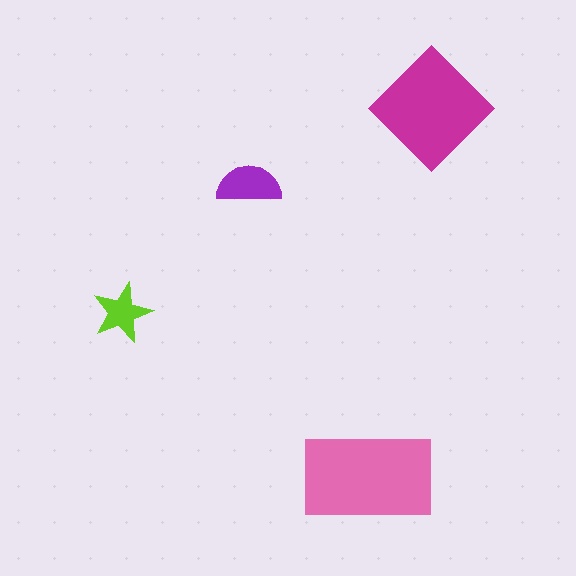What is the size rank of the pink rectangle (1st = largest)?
1st.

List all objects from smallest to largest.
The lime star, the purple semicircle, the magenta diamond, the pink rectangle.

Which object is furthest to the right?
The magenta diamond is rightmost.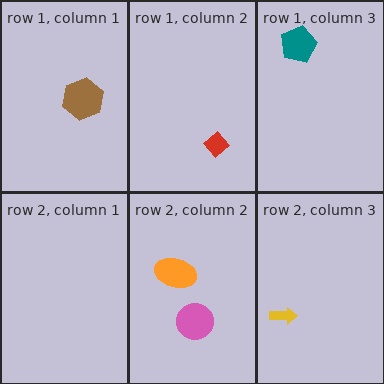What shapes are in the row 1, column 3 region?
The teal pentagon.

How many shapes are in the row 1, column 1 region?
1.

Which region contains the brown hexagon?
The row 1, column 1 region.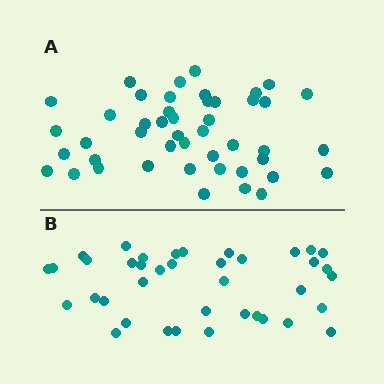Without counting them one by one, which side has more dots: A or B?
Region A (the top region) has more dots.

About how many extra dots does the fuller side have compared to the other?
Region A has roughly 8 or so more dots than region B.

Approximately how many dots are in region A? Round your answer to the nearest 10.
About 50 dots. (The exact count is 46, which rounds to 50.)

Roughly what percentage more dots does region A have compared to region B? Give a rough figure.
About 20% more.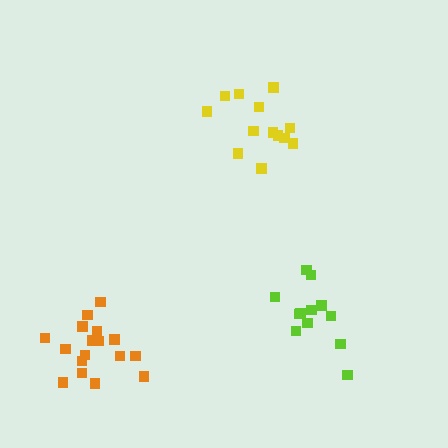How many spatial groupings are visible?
There are 3 spatial groupings.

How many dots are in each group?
Group 1: 17 dots, Group 2: 13 dots, Group 3: 12 dots (42 total).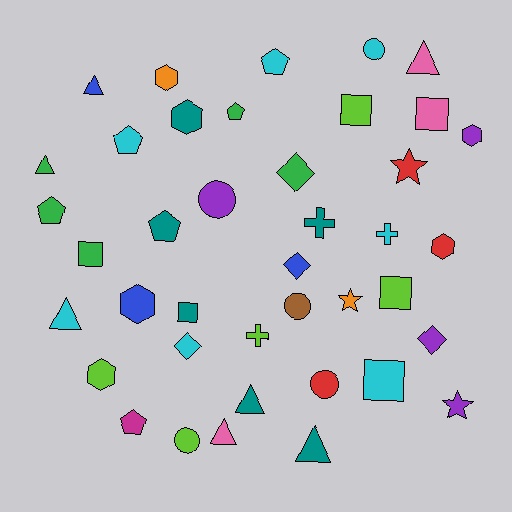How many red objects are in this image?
There are 3 red objects.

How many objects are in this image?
There are 40 objects.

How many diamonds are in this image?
There are 4 diamonds.